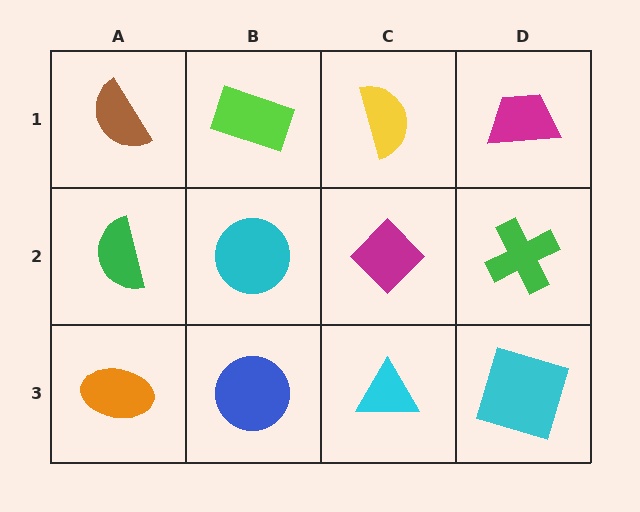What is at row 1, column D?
A magenta trapezoid.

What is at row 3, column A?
An orange ellipse.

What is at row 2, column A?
A green semicircle.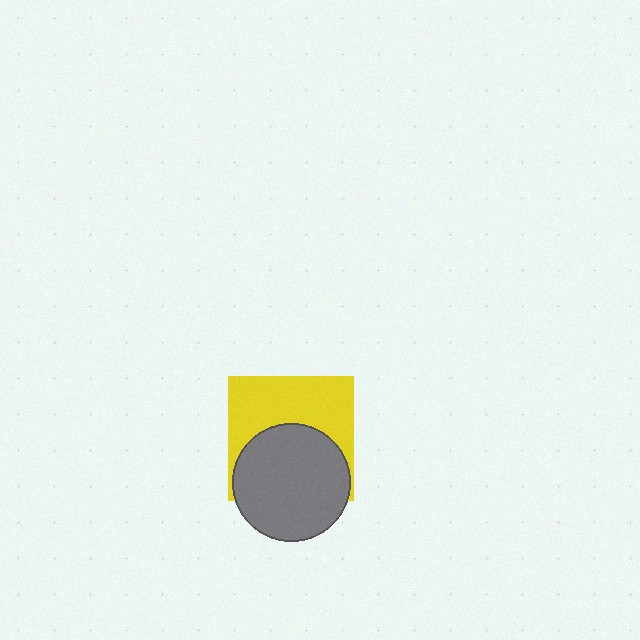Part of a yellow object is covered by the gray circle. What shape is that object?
It is a square.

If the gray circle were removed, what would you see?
You would see the complete yellow square.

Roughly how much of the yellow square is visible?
About half of it is visible (roughly 51%).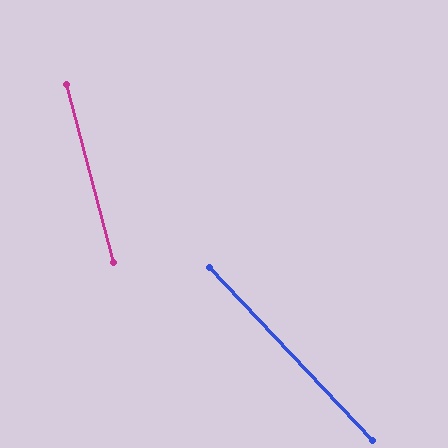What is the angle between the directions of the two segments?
Approximately 29 degrees.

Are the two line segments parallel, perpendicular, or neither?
Neither parallel nor perpendicular — they differ by about 29°.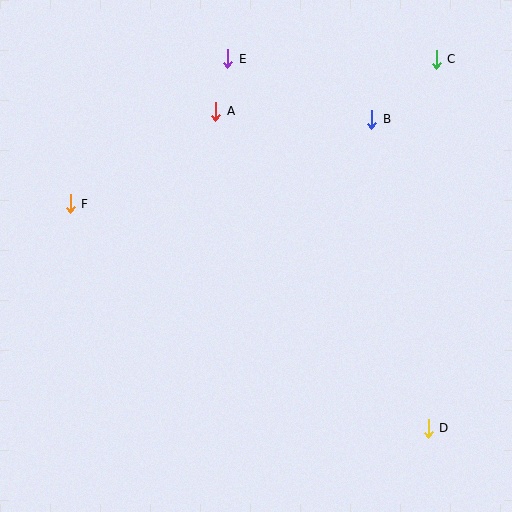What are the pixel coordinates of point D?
Point D is at (428, 428).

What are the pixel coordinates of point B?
Point B is at (372, 119).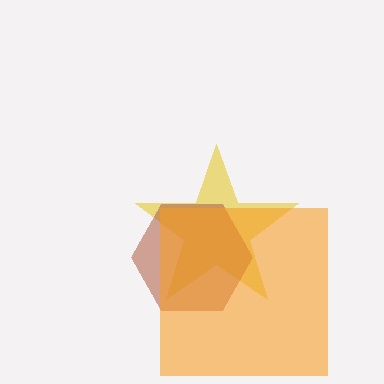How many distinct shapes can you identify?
There are 3 distinct shapes: a yellow star, a brown hexagon, an orange square.